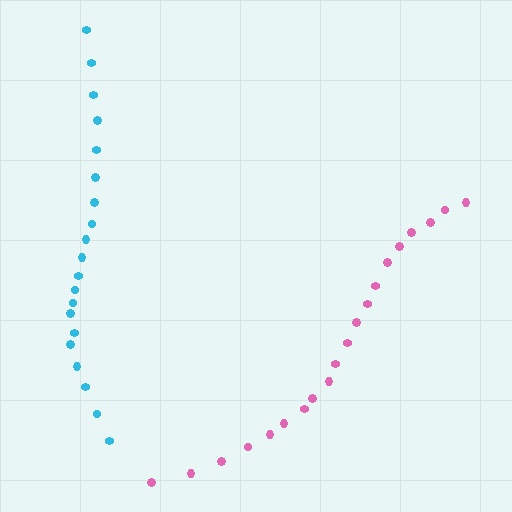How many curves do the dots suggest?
There are 2 distinct paths.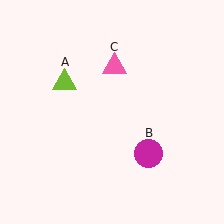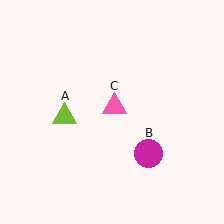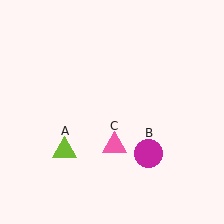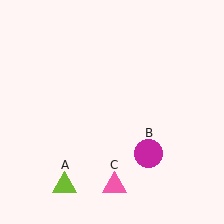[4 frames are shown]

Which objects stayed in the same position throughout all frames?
Magenta circle (object B) remained stationary.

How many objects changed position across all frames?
2 objects changed position: lime triangle (object A), pink triangle (object C).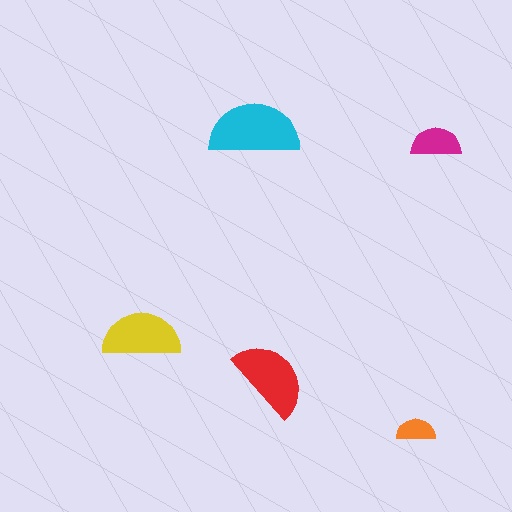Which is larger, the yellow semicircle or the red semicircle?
The red one.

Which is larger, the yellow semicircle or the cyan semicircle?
The cyan one.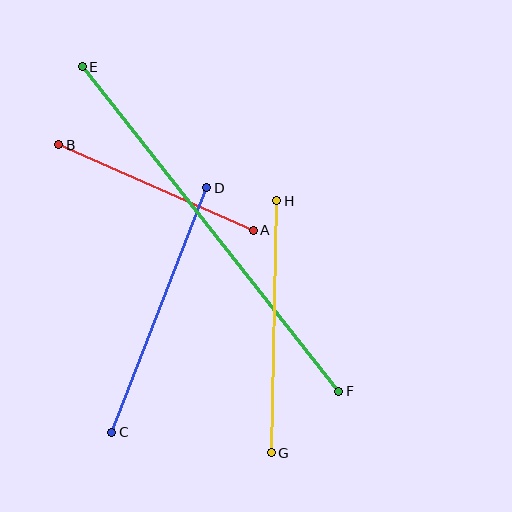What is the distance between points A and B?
The distance is approximately 213 pixels.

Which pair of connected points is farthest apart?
Points E and F are farthest apart.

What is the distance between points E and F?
The distance is approximately 414 pixels.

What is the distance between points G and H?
The distance is approximately 252 pixels.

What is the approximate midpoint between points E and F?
The midpoint is at approximately (210, 229) pixels.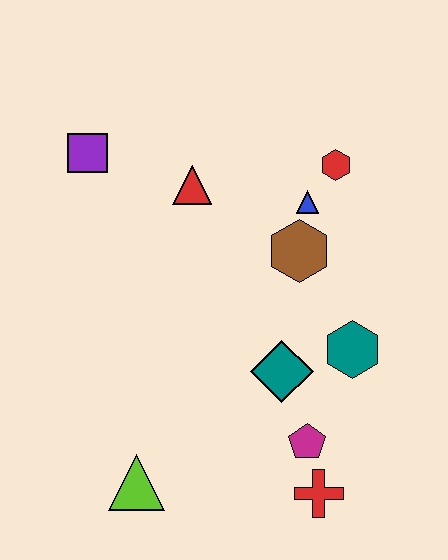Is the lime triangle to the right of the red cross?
No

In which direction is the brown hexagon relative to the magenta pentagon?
The brown hexagon is above the magenta pentagon.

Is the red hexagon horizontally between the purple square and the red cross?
No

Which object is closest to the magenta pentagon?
The red cross is closest to the magenta pentagon.